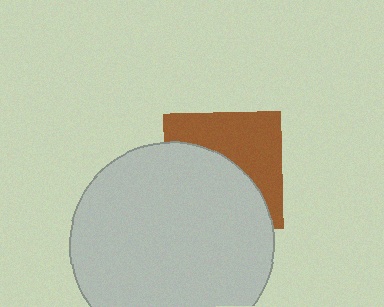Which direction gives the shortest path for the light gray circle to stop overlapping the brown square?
Moving down gives the shortest separation.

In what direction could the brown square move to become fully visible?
The brown square could move up. That would shift it out from behind the light gray circle entirely.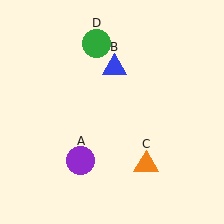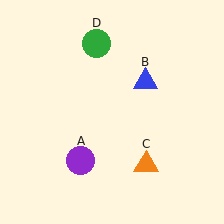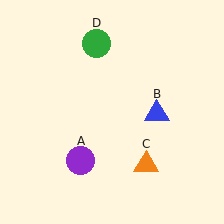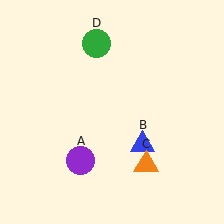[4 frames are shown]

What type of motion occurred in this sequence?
The blue triangle (object B) rotated clockwise around the center of the scene.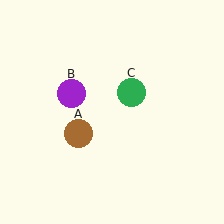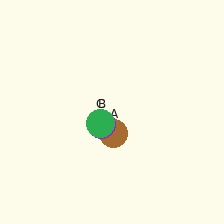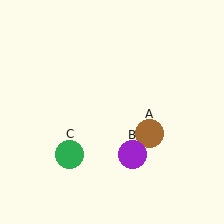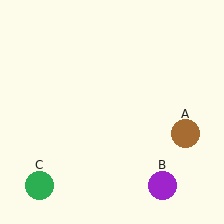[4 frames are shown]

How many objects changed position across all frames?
3 objects changed position: brown circle (object A), purple circle (object B), green circle (object C).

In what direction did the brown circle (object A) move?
The brown circle (object A) moved right.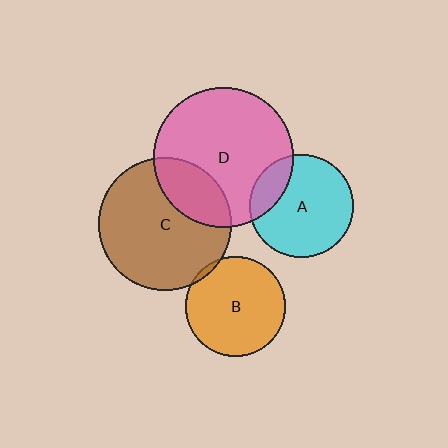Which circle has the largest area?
Circle D (pink).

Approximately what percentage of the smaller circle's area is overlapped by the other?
Approximately 20%.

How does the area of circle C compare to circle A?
Approximately 1.6 times.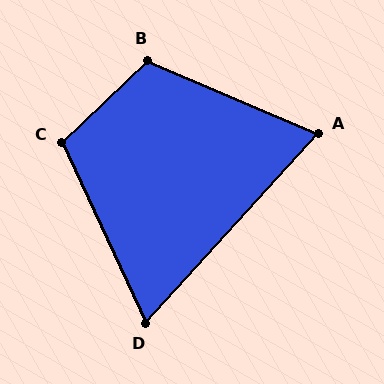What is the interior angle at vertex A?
Approximately 71 degrees (acute).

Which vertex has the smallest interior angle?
D, at approximately 67 degrees.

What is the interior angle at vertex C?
Approximately 109 degrees (obtuse).